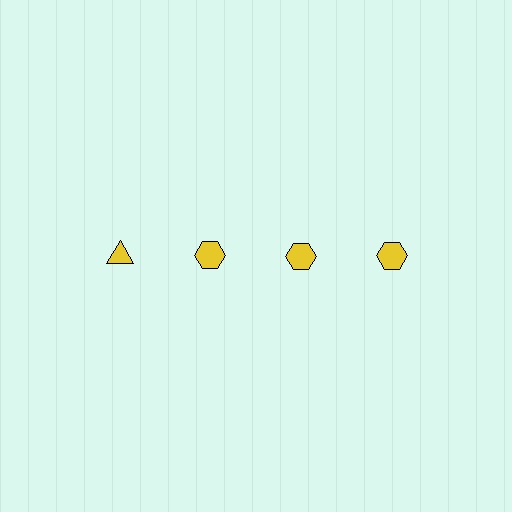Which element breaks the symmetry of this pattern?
The yellow triangle in the top row, leftmost column breaks the symmetry. All other shapes are yellow hexagons.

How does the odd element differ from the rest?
It has a different shape: triangle instead of hexagon.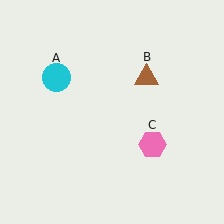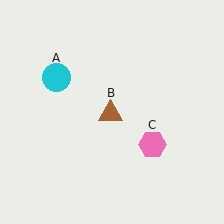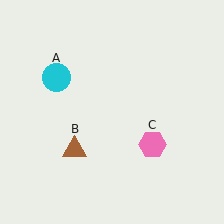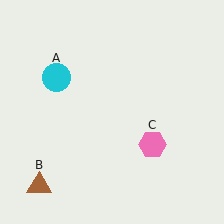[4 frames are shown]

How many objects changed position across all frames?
1 object changed position: brown triangle (object B).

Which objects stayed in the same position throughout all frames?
Cyan circle (object A) and pink hexagon (object C) remained stationary.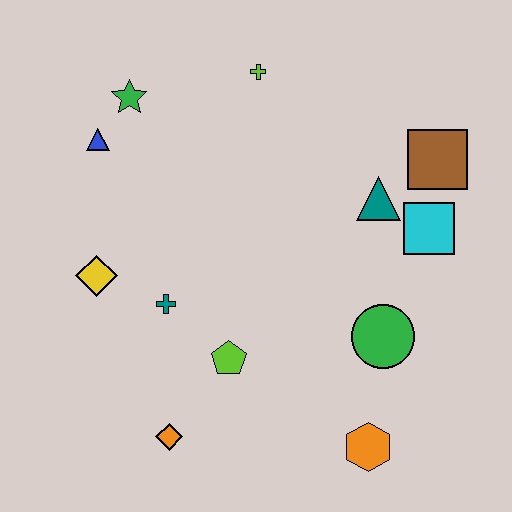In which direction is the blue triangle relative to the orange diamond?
The blue triangle is above the orange diamond.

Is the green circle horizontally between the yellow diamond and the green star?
No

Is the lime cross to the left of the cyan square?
Yes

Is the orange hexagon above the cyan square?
No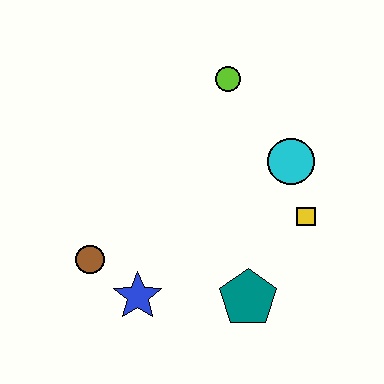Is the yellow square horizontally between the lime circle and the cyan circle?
No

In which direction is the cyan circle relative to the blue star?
The cyan circle is to the right of the blue star.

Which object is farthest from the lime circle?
The blue star is farthest from the lime circle.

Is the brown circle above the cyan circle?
No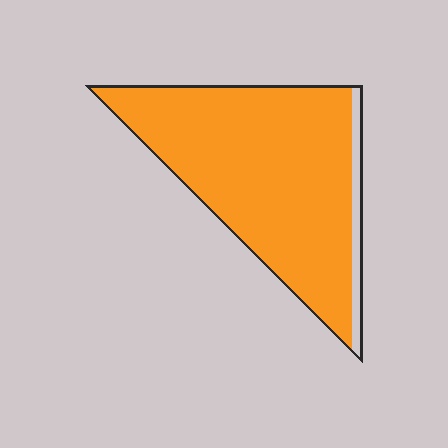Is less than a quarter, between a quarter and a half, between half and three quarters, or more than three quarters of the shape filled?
More than three quarters.